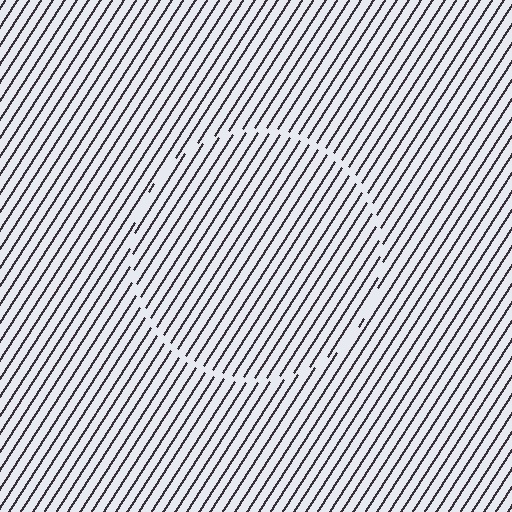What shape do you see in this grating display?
An illusory circle. The interior of the shape contains the same grating, shifted by half a period — the contour is defined by the phase discontinuity where line-ends from the inner and outer gratings abut.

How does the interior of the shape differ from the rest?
The interior of the shape contains the same grating, shifted by half a period — the contour is defined by the phase discontinuity where line-ends from the inner and outer gratings abut.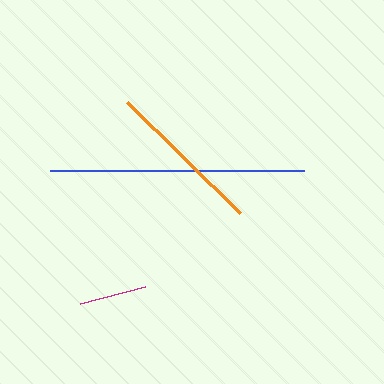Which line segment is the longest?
The blue line is the longest at approximately 254 pixels.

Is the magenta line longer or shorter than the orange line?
The orange line is longer than the magenta line.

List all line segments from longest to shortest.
From longest to shortest: blue, orange, magenta.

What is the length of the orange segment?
The orange segment is approximately 159 pixels long.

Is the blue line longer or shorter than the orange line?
The blue line is longer than the orange line.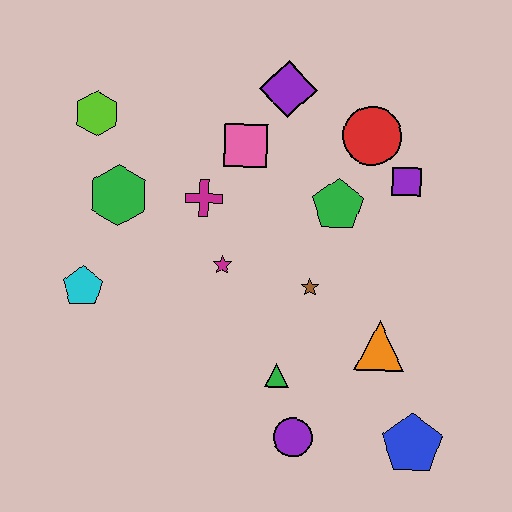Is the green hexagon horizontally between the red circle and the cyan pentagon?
Yes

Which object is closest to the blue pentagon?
The orange triangle is closest to the blue pentagon.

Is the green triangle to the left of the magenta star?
No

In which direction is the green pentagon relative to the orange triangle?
The green pentagon is above the orange triangle.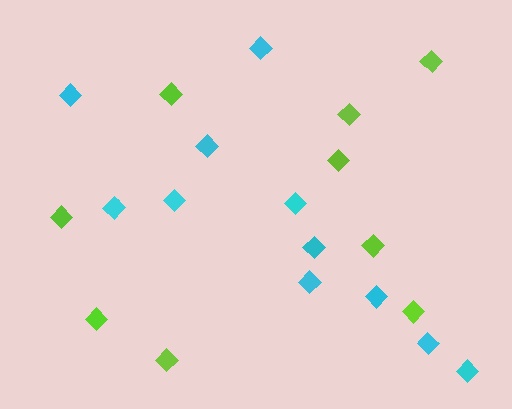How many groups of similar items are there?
There are 2 groups: one group of lime diamonds (9) and one group of cyan diamonds (11).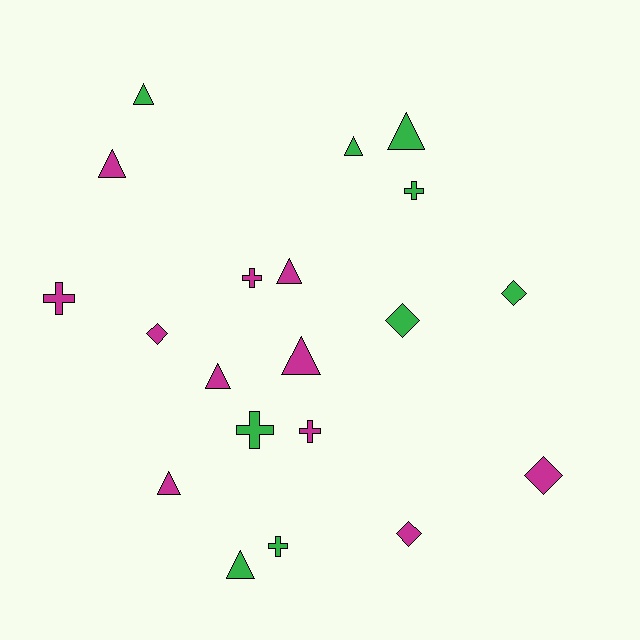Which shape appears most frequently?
Triangle, with 9 objects.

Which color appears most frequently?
Magenta, with 11 objects.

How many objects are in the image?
There are 20 objects.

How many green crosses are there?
There are 3 green crosses.